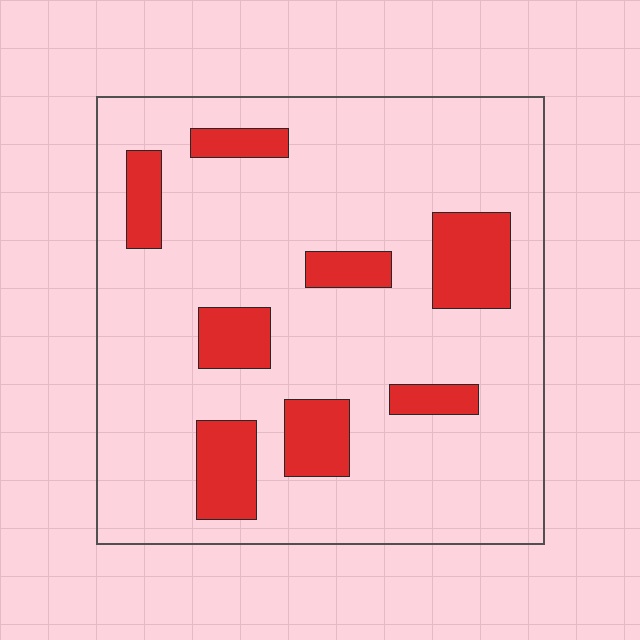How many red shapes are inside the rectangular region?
8.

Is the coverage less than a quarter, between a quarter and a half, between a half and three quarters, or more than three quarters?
Less than a quarter.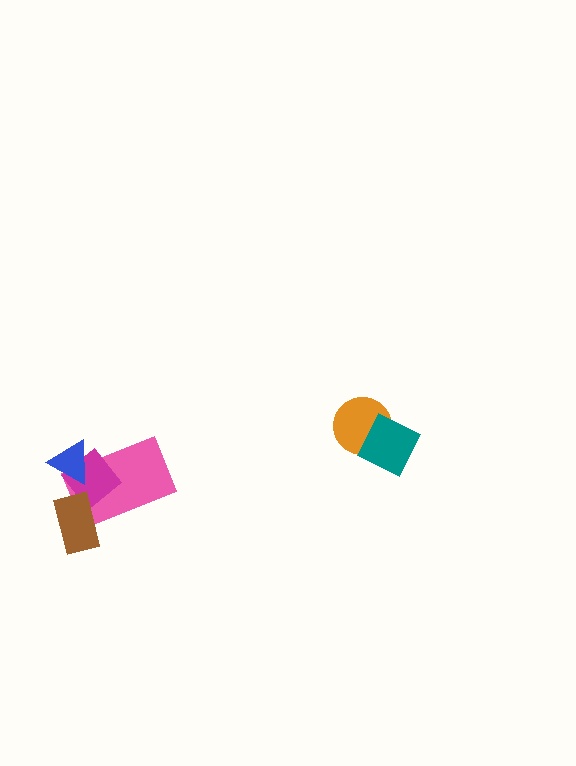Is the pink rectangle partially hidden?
Yes, it is partially covered by another shape.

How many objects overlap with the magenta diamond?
3 objects overlap with the magenta diamond.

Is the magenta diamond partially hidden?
Yes, it is partially covered by another shape.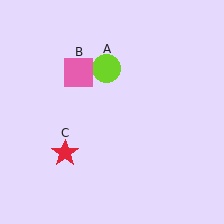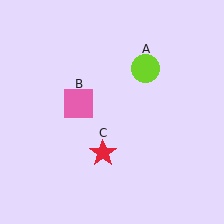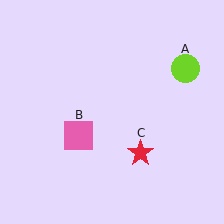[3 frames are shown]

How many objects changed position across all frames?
3 objects changed position: lime circle (object A), pink square (object B), red star (object C).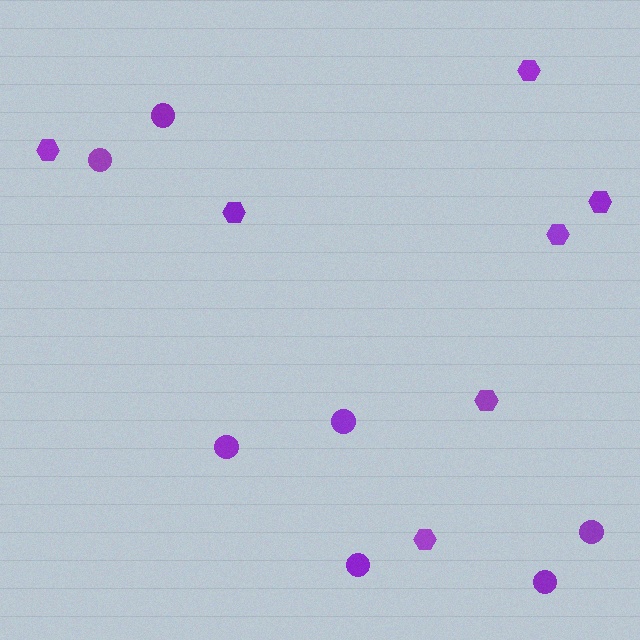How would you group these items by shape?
There are 2 groups: one group of hexagons (7) and one group of circles (7).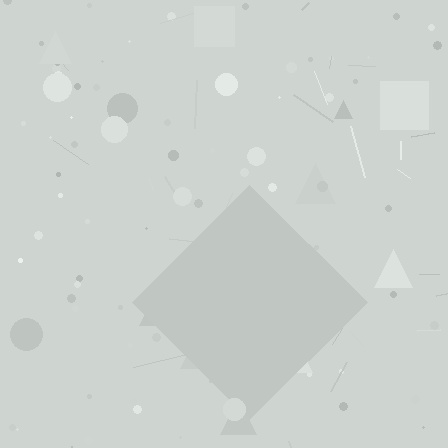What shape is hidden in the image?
A diamond is hidden in the image.